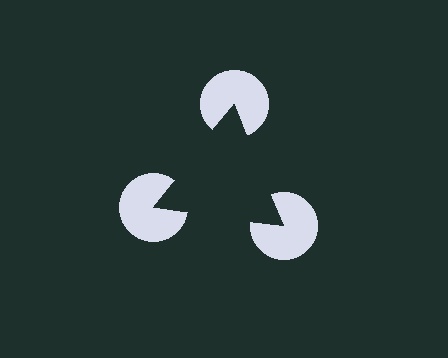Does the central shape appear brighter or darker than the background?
It typically appears slightly darker than the background, even though no actual brightness change is drawn.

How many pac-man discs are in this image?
There are 3 — one at each vertex of the illusory triangle.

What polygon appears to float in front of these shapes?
An illusory triangle — its edges are inferred from the aligned wedge cuts in the pac-man discs, not physically drawn.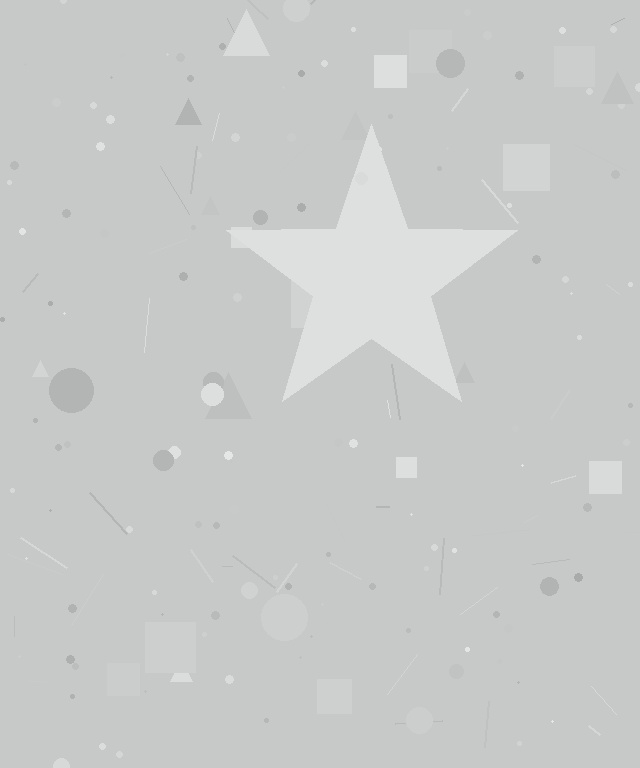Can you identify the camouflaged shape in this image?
The camouflaged shape is a star.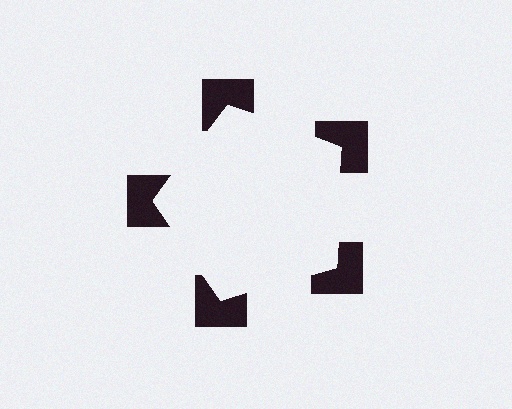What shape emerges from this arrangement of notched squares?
An illusory pentagon — its edges are inferred from the aligned wedge cuts in the notched squares, not physically drawn.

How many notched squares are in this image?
There are 5 — one at each vertex of the illusory pentagon.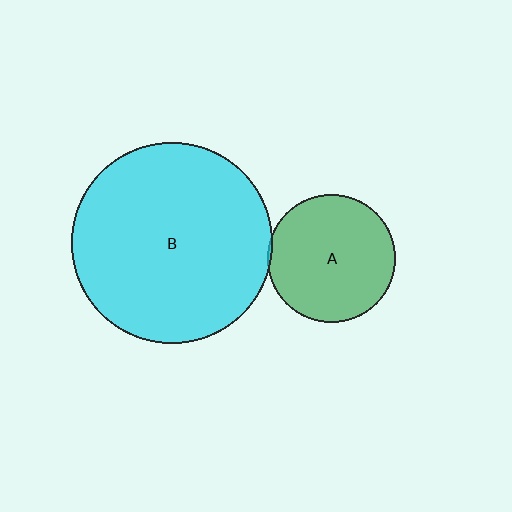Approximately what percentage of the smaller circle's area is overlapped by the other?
Approximately 5%.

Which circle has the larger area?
Circle B (cyan).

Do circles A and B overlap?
Yes.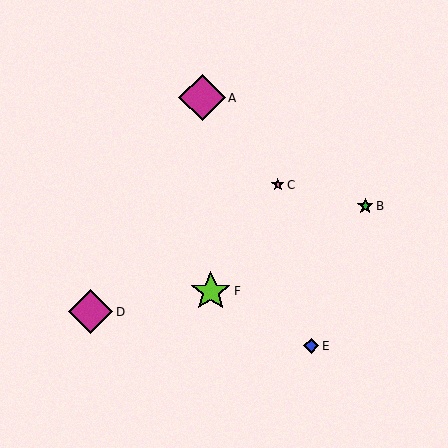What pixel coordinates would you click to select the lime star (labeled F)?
Click at (211, 291) to select the lime star F.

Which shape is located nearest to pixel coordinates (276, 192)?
The pink star (labeled C) at (278, 185) is nearest to that location.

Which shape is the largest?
The magenta diamond (labeled A) is the largest.